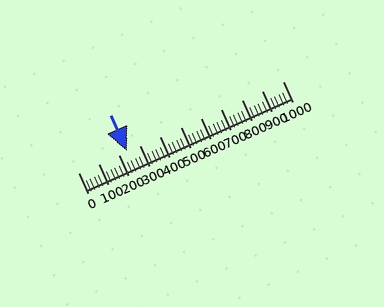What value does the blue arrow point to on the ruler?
The blue arrow points to approximately 238.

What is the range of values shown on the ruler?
The ruler shows values from 0 to 1000.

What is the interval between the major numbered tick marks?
The major tick marks are spaced 100 units apart.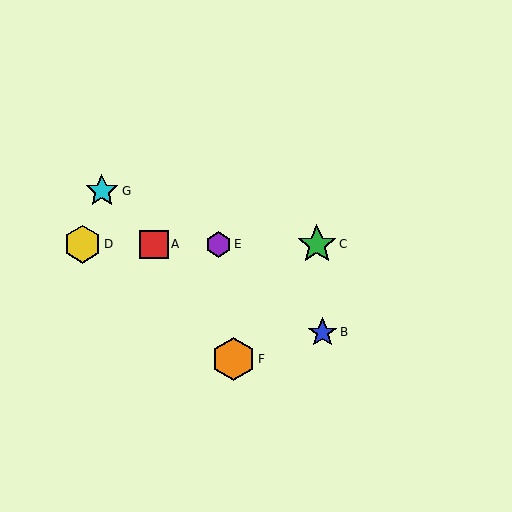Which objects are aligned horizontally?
Objects A, C, D, E are aligned horizontally.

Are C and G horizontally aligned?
No, C is at y≈244 and G is at y≈191.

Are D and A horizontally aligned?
Yes, both are at y≈244.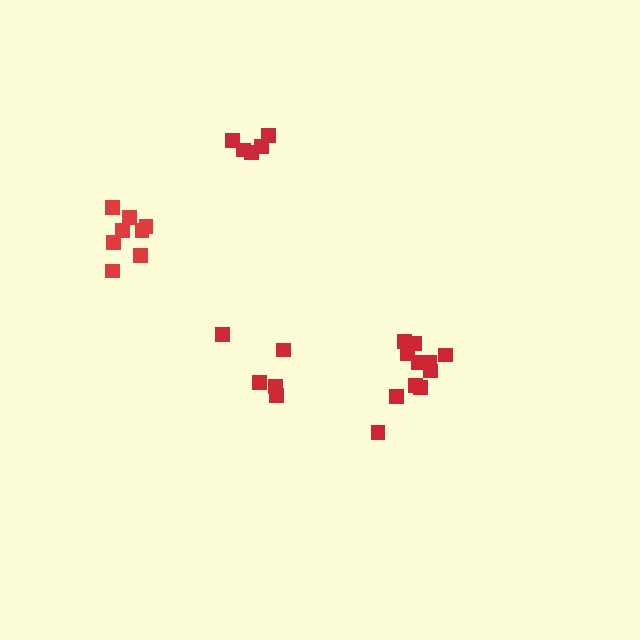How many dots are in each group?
Group 1: 5 dots, Group 2: 11 dots, Group 3: 8 dots, Group 4: 5 dots (29 total).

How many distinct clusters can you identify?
There are 4 distinct clusters.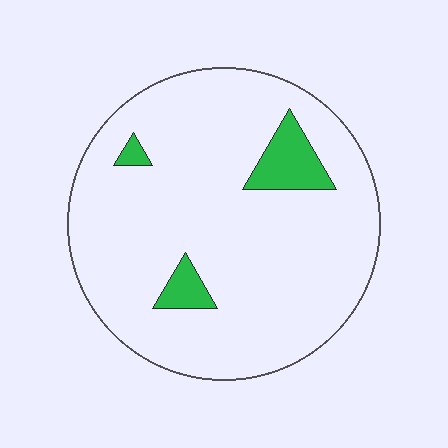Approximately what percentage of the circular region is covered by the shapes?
Approximately 10%.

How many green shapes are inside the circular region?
3.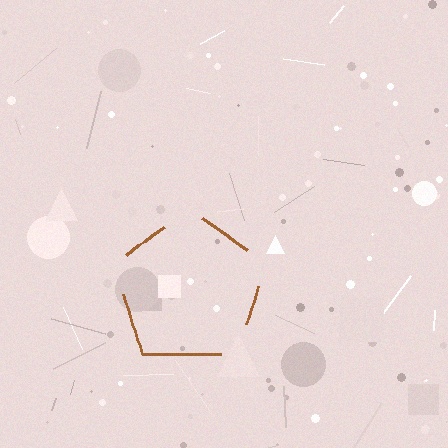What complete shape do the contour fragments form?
The contour fragments form a pentagon.